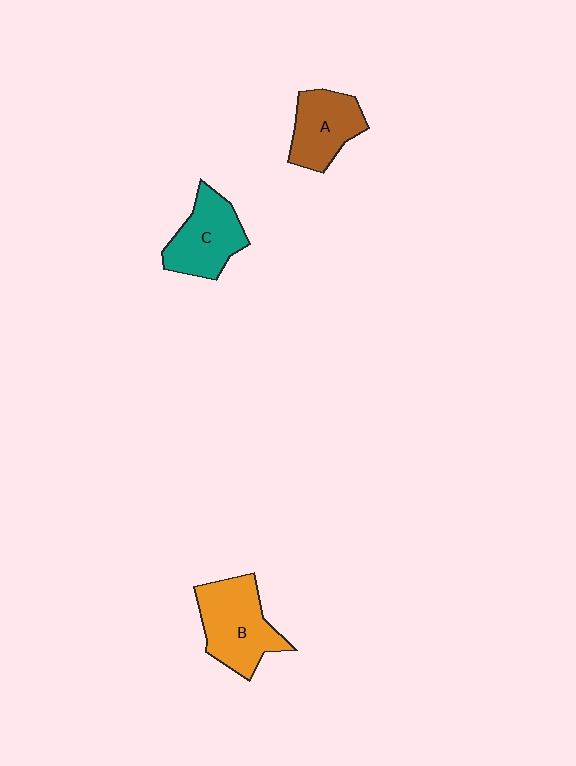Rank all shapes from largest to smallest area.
From largest to smallest: B (orange), C (teal), A (brown).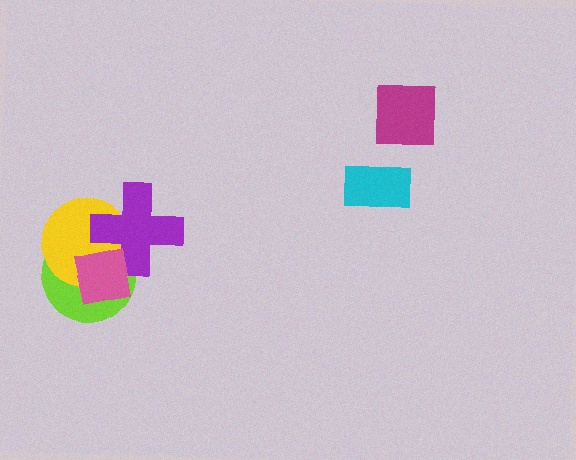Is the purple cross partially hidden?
Yes, it is partially covered by another shape.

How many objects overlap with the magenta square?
0 objects overlap with the magenta square.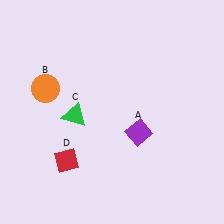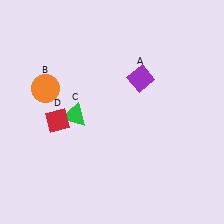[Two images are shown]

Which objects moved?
The objects that moved are: the purple diamond (A), the red diamond (D).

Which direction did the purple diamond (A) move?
The purple diamond (A) moved up.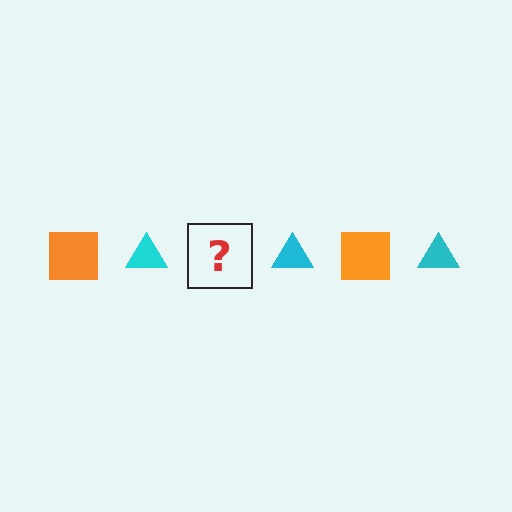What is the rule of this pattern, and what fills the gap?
The rule is that the pattern alternates between orange square and cyan triangle. The gap should be filled with an orange square.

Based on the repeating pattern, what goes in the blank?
The blank should be an orange square.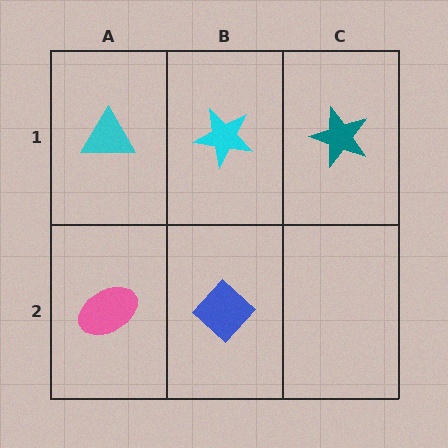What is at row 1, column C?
A teal star.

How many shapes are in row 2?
2 shapes.